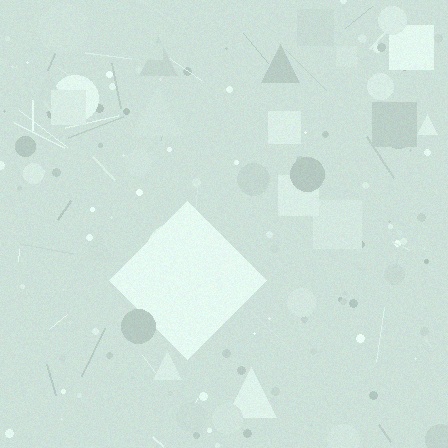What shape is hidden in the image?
A diamond is hidden in the image.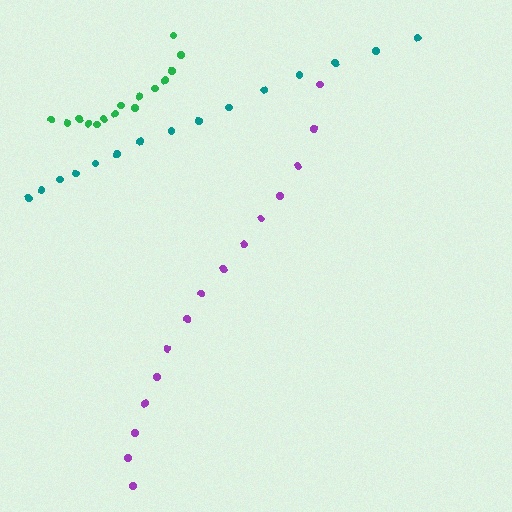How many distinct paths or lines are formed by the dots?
There are 3 distinct paths.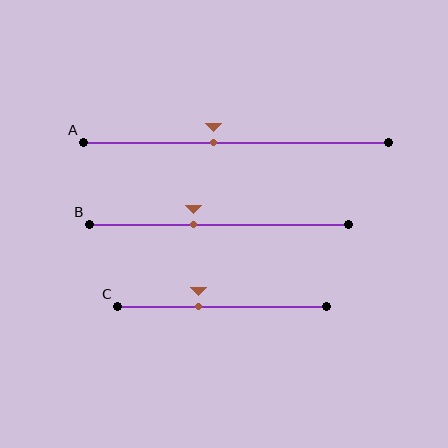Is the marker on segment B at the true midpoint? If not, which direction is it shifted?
No, the marker on segment B is shifted to the left by about 10% of the segment length.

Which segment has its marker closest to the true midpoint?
Segment A has its marker closest to the true midpoint.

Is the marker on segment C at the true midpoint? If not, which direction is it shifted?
No, the marker on segment C is shifted to the left by about 11% of the segment length.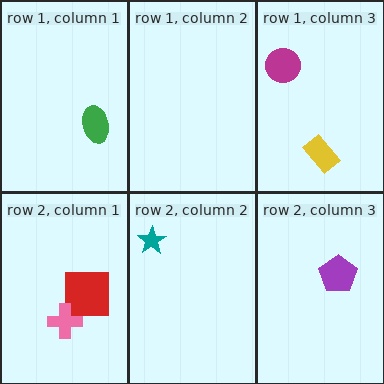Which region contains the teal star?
The row 2, column 2 region.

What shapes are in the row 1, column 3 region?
The yellow rectangle, the magenta circle.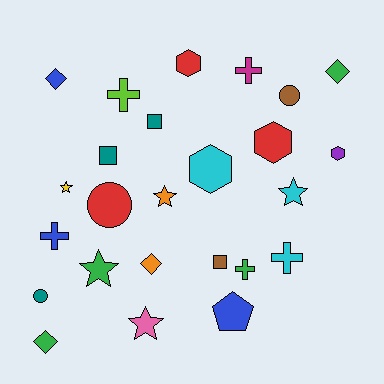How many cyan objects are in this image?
There are 3 cyan objects.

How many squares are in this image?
There are 3 squares.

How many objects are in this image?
There are 25 objects.